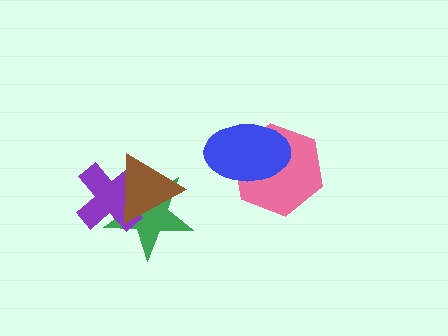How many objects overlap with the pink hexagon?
1 object overlaps with the pink hexagon.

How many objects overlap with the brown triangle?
2 objects overlap with the brown triangle.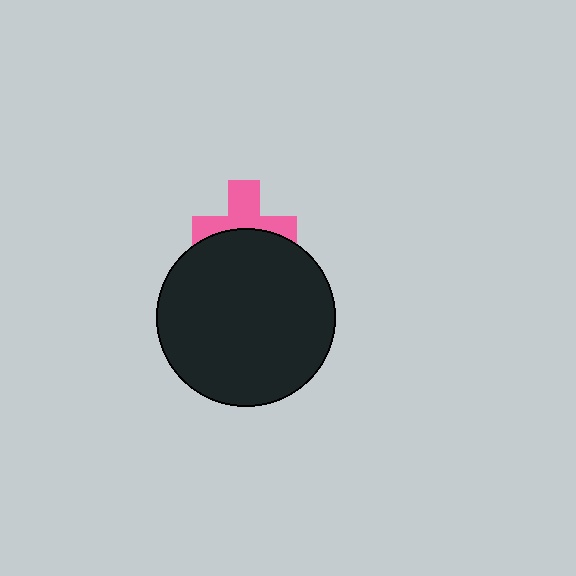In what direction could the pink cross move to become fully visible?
The pink cross could move up. That would shift it out from behind the black circle entirely.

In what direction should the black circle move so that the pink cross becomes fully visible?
The black circle should move down. That is the shortest direction to clear the overlap and leave the pink cross fully visible.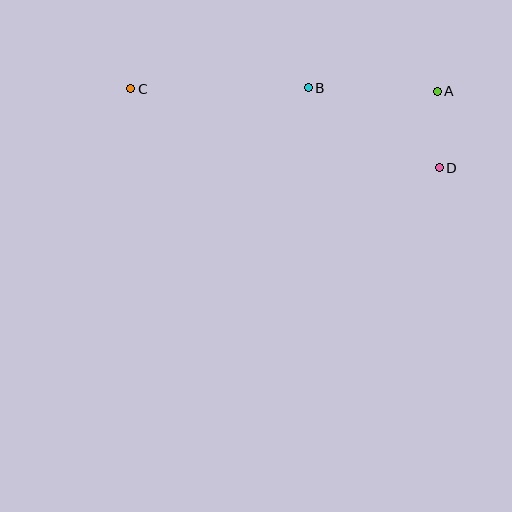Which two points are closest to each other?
Points A and D are closest to each other.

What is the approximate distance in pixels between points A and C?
The distance between A and C is approximately 306 pixels.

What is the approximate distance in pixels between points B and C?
The distance between B and C is approximately 177 pixels.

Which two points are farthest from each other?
Points C and D are farthest from each other.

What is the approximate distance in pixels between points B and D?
The distance between B and D is approximately 154 pixels.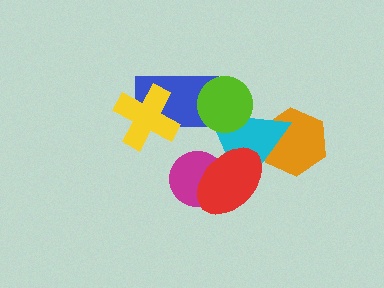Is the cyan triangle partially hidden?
Yes, it is partially covered by another shape.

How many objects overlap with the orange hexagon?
1 object overlaps with the orange hexagon.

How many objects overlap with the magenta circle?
2 objects overlap with the magenta circle.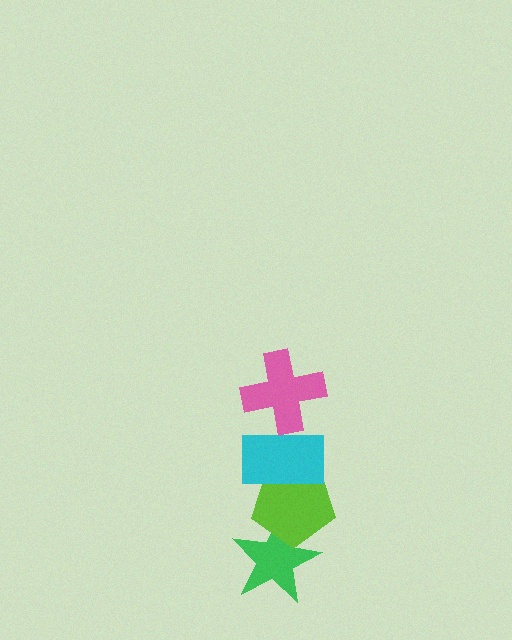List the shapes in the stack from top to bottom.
From top to bottom: the pink cross, the cyan rectangle, the lime pentagon, the green star.